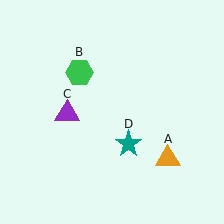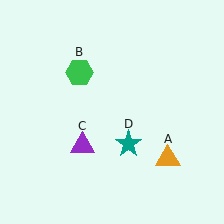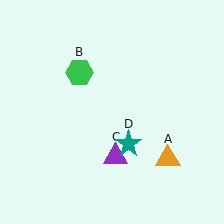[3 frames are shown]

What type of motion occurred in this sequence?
The purple triangle (object C) rotated counterclockwise around the center of the scene.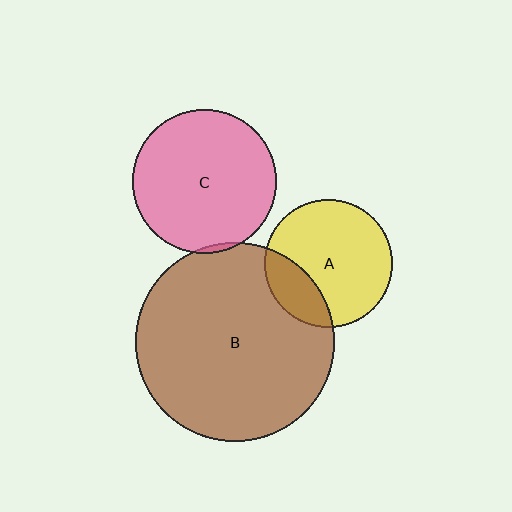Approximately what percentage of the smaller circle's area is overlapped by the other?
Approximately 25%.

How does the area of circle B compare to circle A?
Approximately 2.4 times.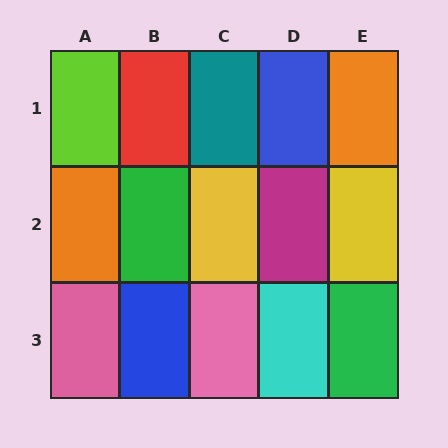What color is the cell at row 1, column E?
Orange.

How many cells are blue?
2 cells are blue.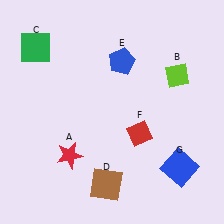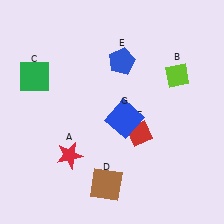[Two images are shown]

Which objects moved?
The objects that moved are: the green square (C), the blue square (G).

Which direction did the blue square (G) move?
The blue square (G) moved left.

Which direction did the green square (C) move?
The green square (C) moved down.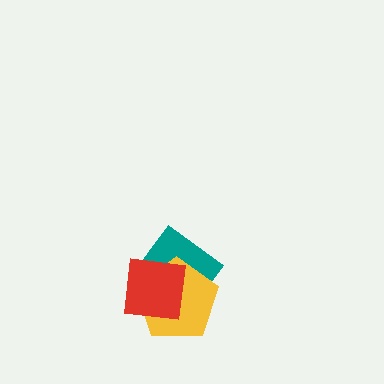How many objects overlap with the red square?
2 objects overlap with the red square.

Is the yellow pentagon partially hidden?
Yes, it is partially covered by another shape.